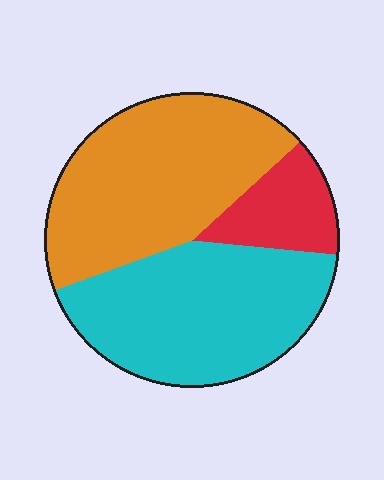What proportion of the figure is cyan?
Cyan takes up between a third and a half of the figure.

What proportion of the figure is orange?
Orange covers around 45% of the figure.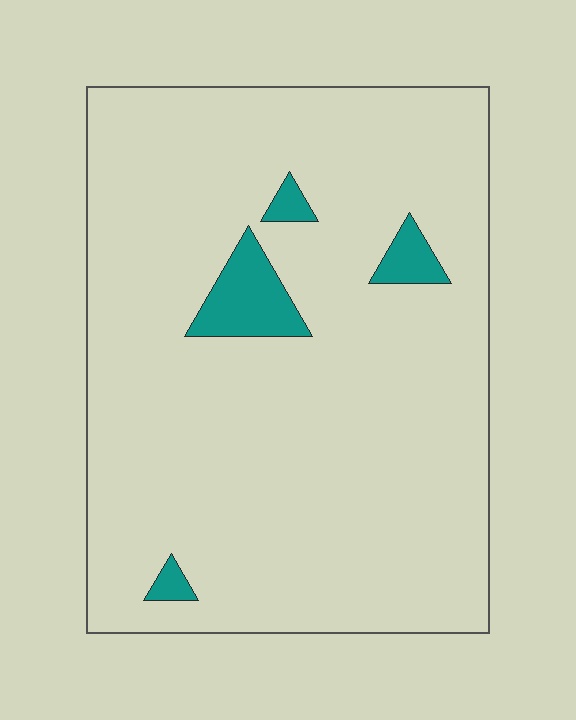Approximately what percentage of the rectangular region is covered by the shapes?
Approximately 5%.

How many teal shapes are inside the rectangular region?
4.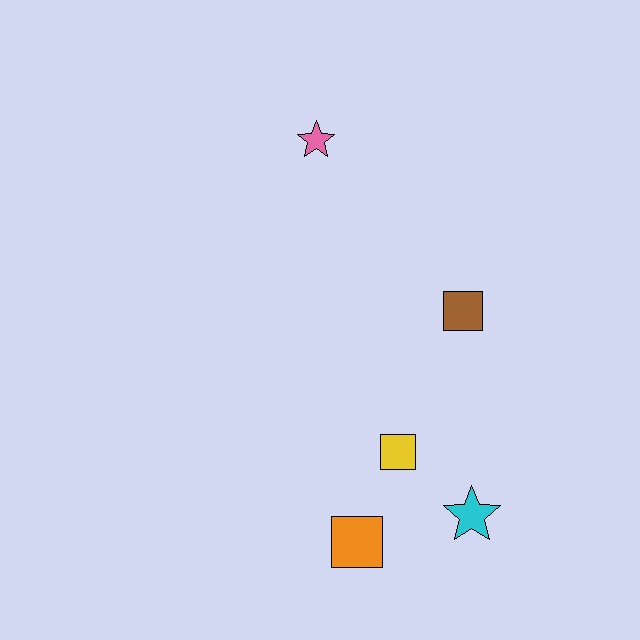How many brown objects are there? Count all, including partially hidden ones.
There is 1 brown object.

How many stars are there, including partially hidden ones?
There are 2 stars.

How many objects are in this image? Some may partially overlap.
There are 5 objects.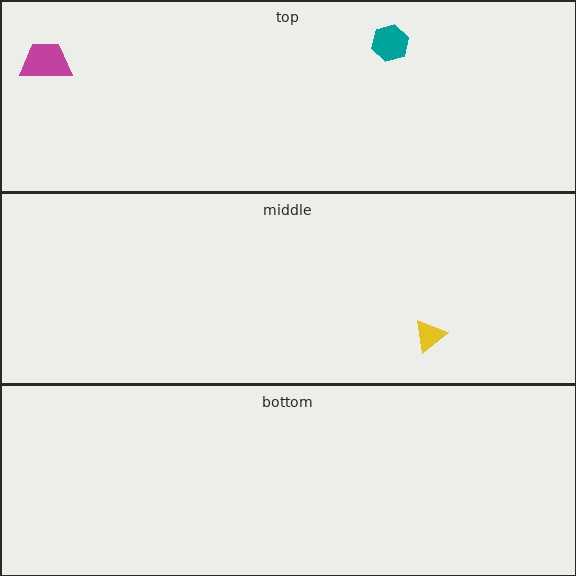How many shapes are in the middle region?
1.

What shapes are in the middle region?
The yellow triangle.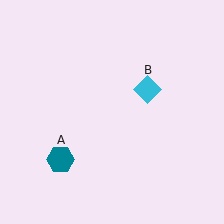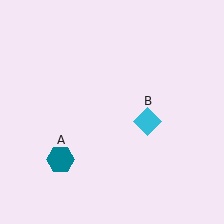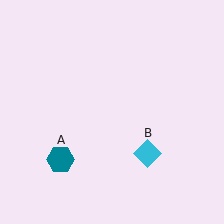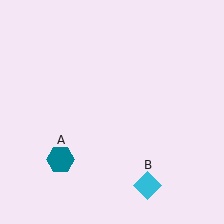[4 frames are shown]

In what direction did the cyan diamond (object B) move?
The cyan diamond (object B) moved down.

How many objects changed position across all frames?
1 object changed position: cyan diamond (object B).